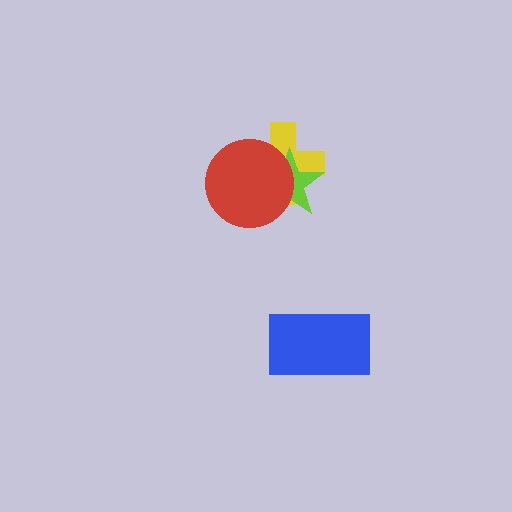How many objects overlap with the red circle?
2 objects overlap with the red circle.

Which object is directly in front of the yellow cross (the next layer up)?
The lime star is directly in front of the yellow cross.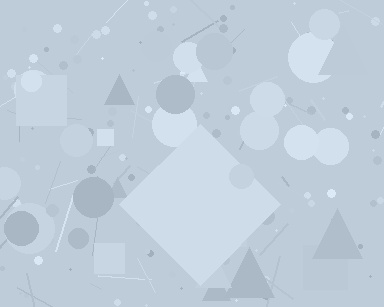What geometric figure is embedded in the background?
A diamond is embedded in the background.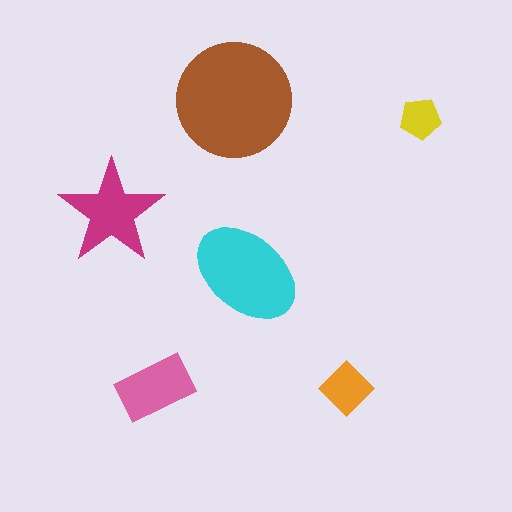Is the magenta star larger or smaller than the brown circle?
Smaller.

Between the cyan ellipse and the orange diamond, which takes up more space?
The cyan ellipse.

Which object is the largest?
The brown circle.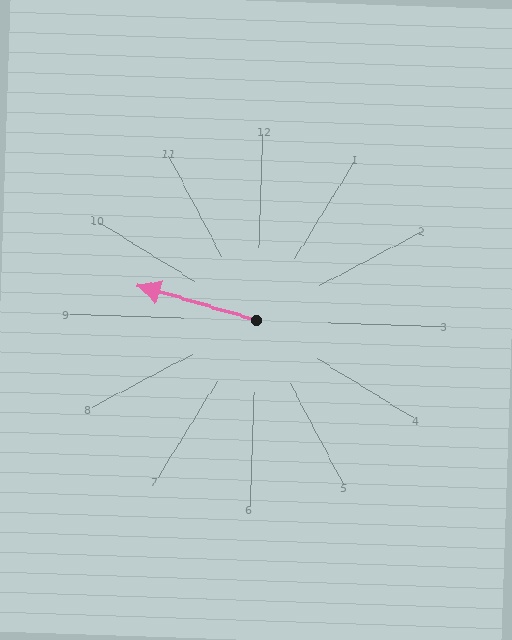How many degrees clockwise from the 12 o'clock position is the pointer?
Approximately 284 degrees.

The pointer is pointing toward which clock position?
Roughly 9 o'clock.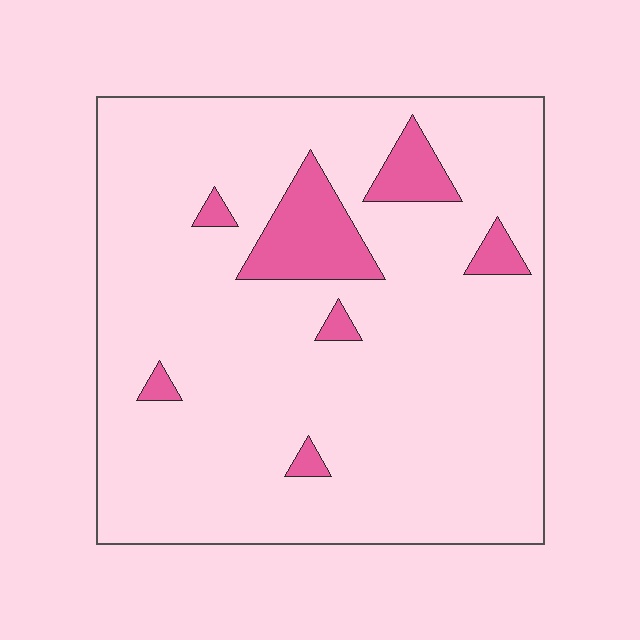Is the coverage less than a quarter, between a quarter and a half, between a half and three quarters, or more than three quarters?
Less than a quarter.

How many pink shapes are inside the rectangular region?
7.